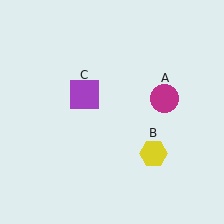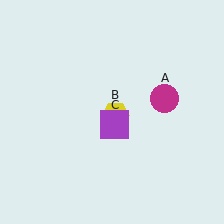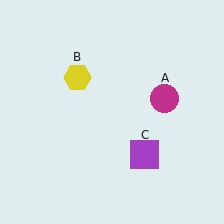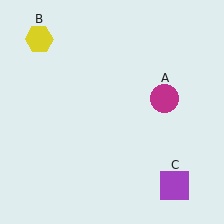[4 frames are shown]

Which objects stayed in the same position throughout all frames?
Magenta circle (object A) remained stationary.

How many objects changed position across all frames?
2 objects changed position: yellow hexagon (object B), purple square (object C).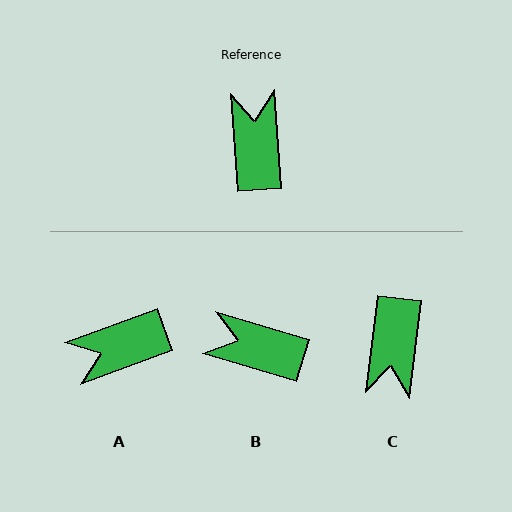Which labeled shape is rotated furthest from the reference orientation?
C, about 169 degrees away.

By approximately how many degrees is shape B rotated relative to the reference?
Approximately 69 degrees counter-clockwise.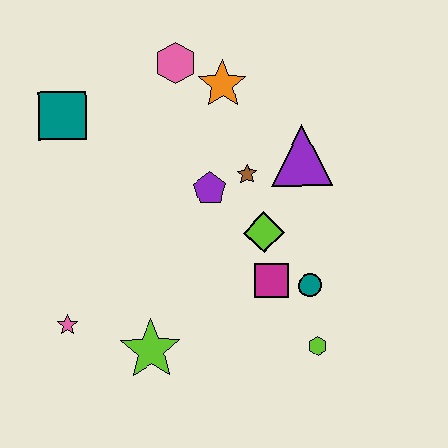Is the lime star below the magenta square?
Yes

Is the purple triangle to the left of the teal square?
No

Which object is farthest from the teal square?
The lime hexagon is farthest from the teal square.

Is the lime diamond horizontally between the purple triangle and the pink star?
Yes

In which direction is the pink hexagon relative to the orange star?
The pink hexagon is to the left of the orange star.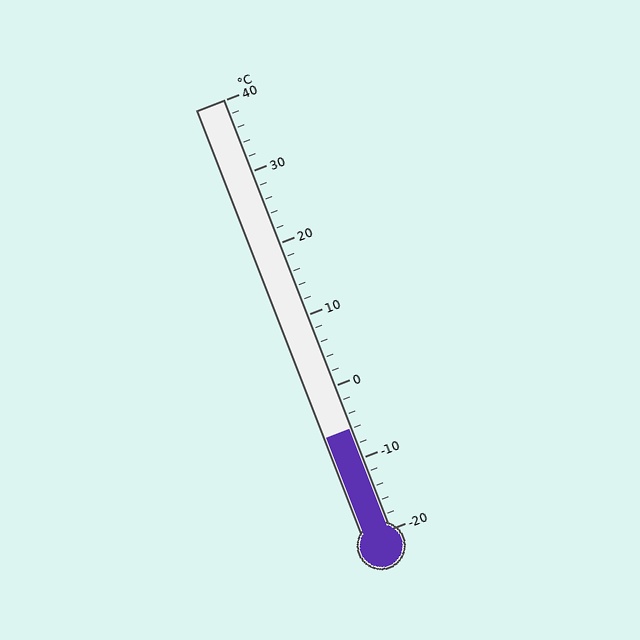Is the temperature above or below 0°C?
The temperature is below 0°C.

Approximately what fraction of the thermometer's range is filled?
The thermometer is filled to approximately 25% of its range.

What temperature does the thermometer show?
The thermometer shows approximately -6°C.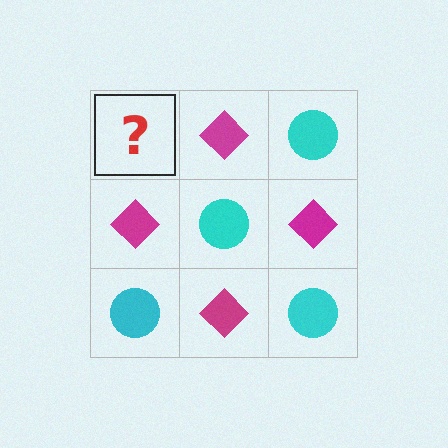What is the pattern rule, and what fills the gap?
The rule is that it alternates cyan circle and magenta diamond in a checkerboard pattern. The gap should be filled with a cyan circle.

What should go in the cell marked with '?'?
The missing cell should contain a cyan circle.